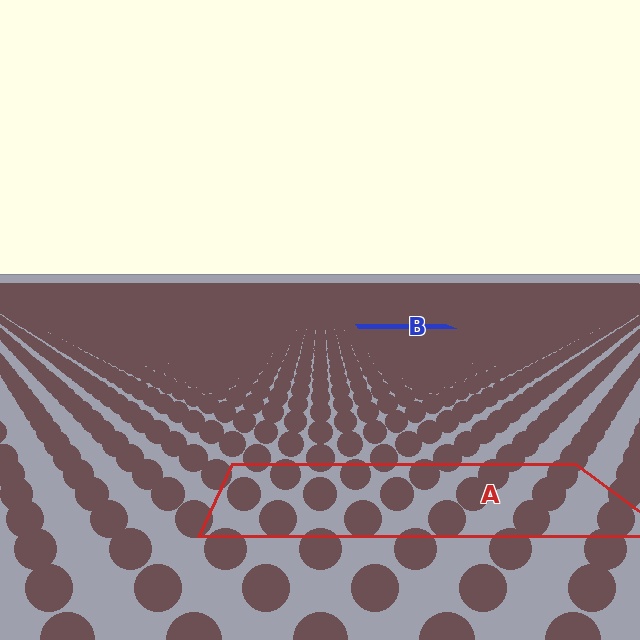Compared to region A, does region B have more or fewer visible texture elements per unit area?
Region B has more texture elements per unit area — they are packed more densely because it is farther away.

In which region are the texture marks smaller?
The texture marks are smaller in region B, because it is farther away.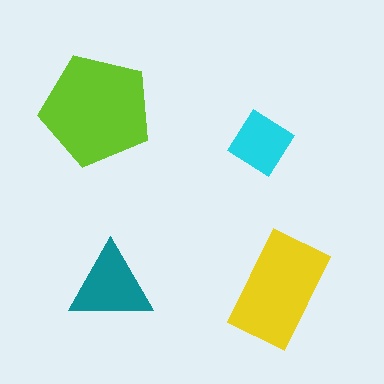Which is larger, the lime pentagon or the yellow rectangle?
The lime pentagon.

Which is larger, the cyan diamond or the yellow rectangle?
The yellow rectangle.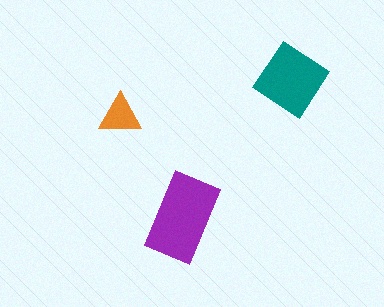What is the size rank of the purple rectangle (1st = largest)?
1st.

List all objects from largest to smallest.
The purple rectangle, the teal diamond, the orange triangle.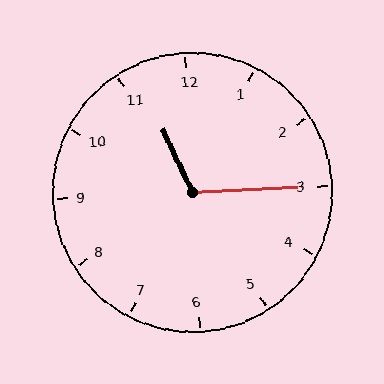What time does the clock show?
11:15.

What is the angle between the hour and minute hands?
Approximately 112 degrees.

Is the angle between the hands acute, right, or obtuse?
It is obtuse.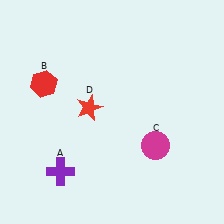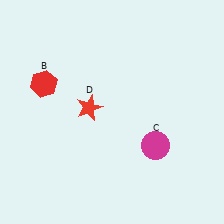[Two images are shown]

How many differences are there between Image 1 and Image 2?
There is 1 difference between the two images.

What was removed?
The purple cross (A) was removed in Image 2.